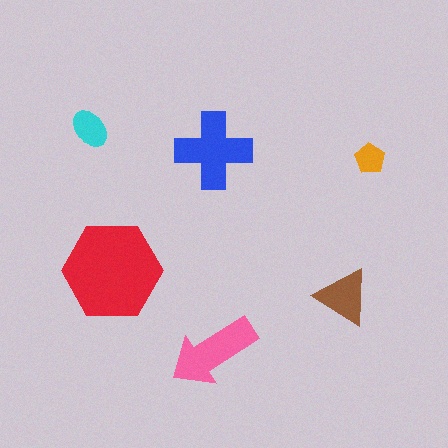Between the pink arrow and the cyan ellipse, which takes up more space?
The pink arrow.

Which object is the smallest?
The orange pentagon.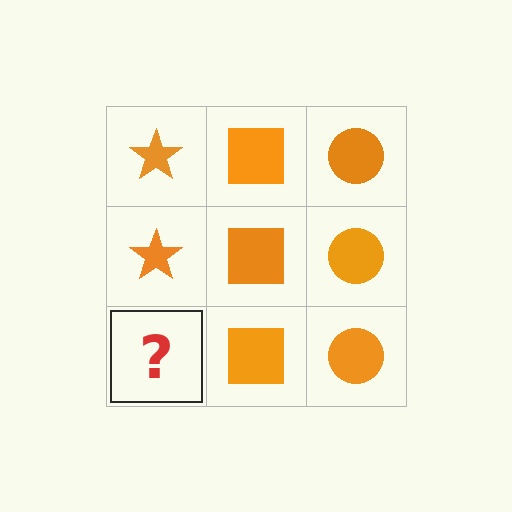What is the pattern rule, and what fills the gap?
The rule is that each column has a consistent shape. The gap should be filled with an orange star.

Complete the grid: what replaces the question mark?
The question mark should be replaced with an orange star.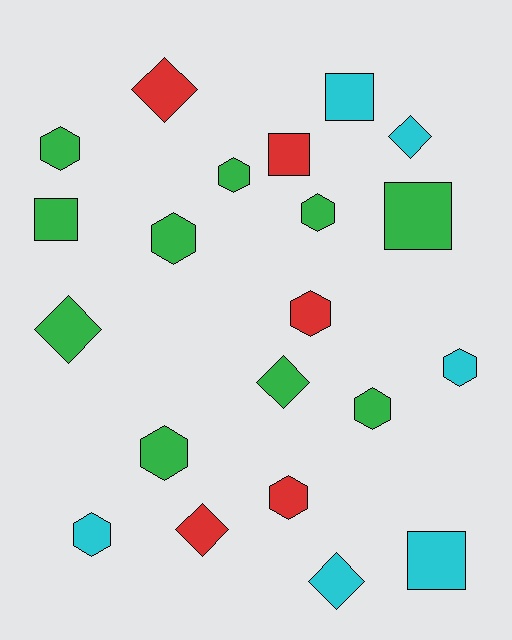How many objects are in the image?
There are 21 objects.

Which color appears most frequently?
Green, with 10 objects.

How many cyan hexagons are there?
There are 2 cyan hexagons.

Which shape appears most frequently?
Hexagon, with 10 objects.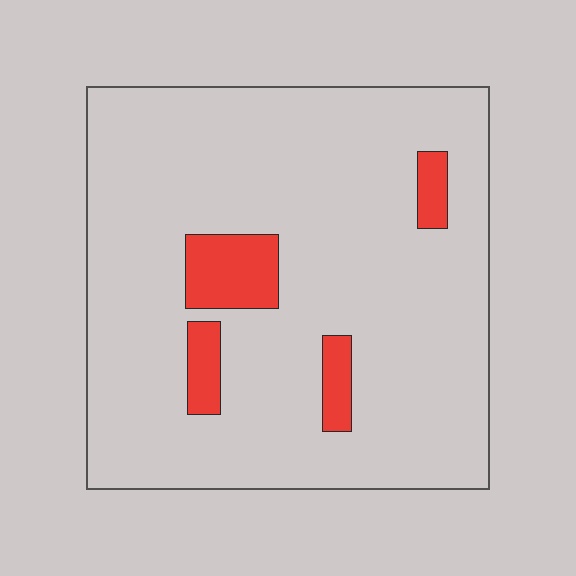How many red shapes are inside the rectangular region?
4.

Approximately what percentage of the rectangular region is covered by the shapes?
Approximately 10%.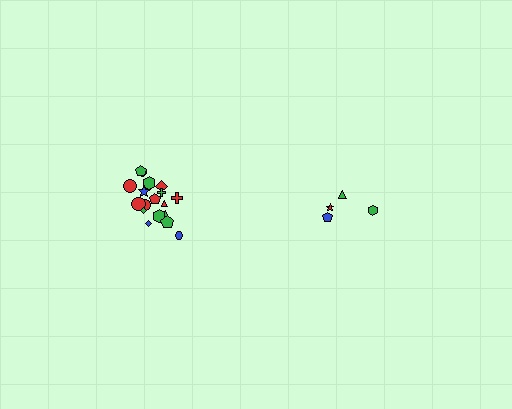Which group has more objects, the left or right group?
The left group.